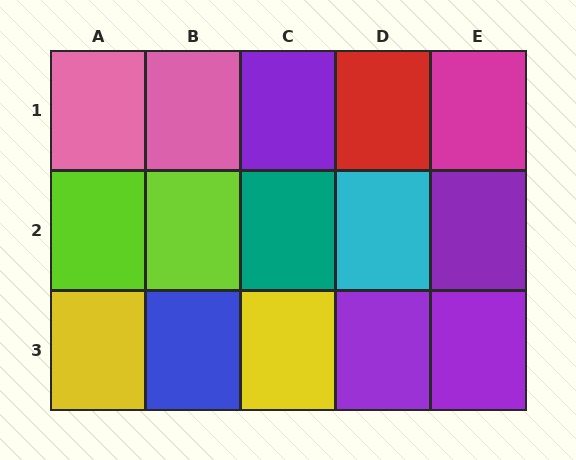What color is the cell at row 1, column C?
Purple.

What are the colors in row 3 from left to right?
Yellow, blue, yellow, purple, purple.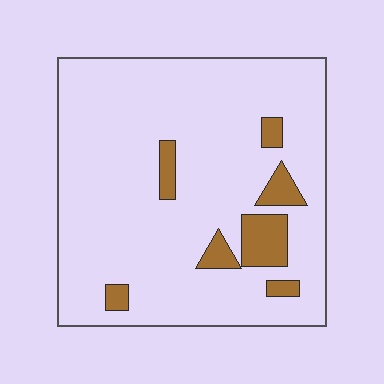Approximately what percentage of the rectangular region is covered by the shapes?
Approximately 10%.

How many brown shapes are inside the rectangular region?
7.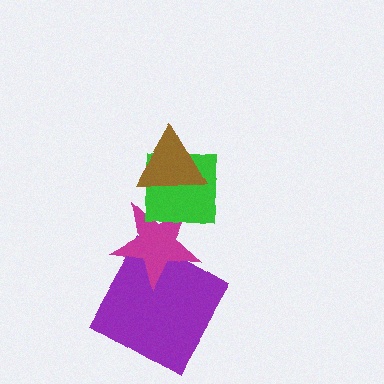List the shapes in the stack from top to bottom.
From top to bottom: the brown triangle, the green square, the magenta star, the purple square.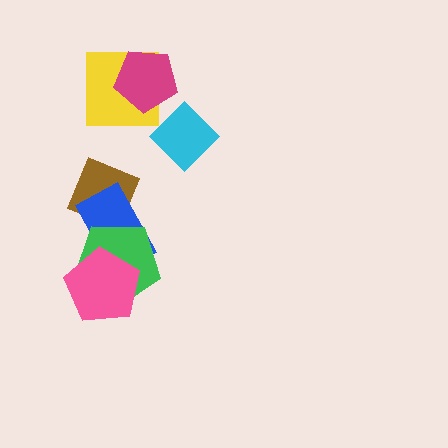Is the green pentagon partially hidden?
Yes, it is partially covered by another shape.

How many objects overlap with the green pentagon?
3 objects overlap with the green pentagon.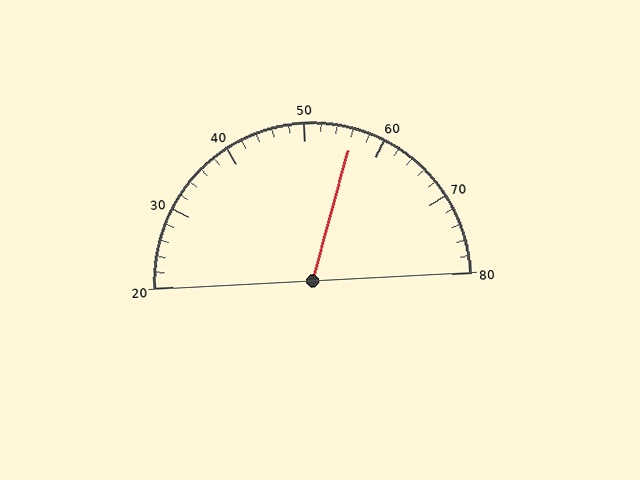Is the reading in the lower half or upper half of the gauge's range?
The reading is in the upper half of the range (20 to 80).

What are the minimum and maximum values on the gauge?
The gauge ranges from 20 to 80.